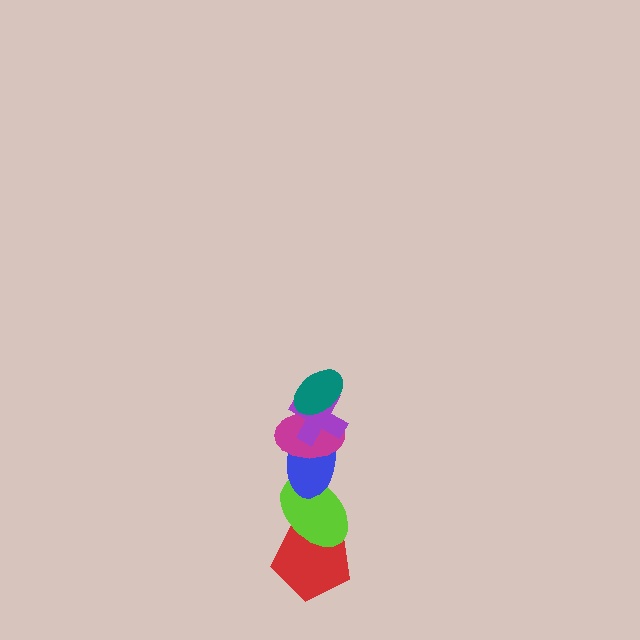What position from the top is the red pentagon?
The red pentagon is 6th from the top.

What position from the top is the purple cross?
The purple cross is 2nd from the top.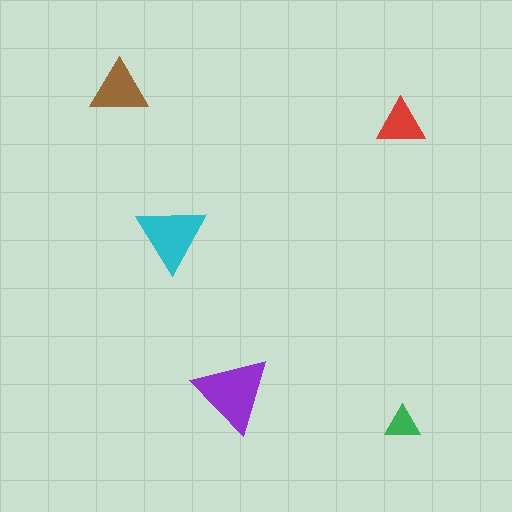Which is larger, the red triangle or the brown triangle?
The brown one.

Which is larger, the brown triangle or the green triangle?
The brown one.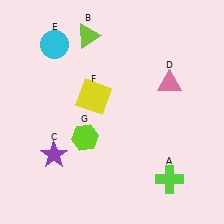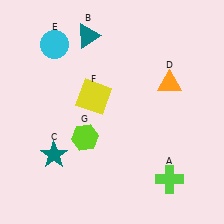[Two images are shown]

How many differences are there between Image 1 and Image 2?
There are 3 differences between the two images.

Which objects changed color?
B changed from lime to teal. C changed from purple to teal. D changed from pink to orange.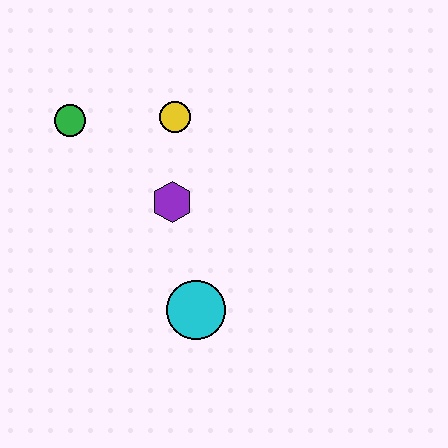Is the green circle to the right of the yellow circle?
No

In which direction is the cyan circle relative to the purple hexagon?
The cyan circle is below the purple hexagon.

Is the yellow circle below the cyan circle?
No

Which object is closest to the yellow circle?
The purple hexagon is closest to the yellow circle.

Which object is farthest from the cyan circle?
The green circle is farthest from the cyan circle.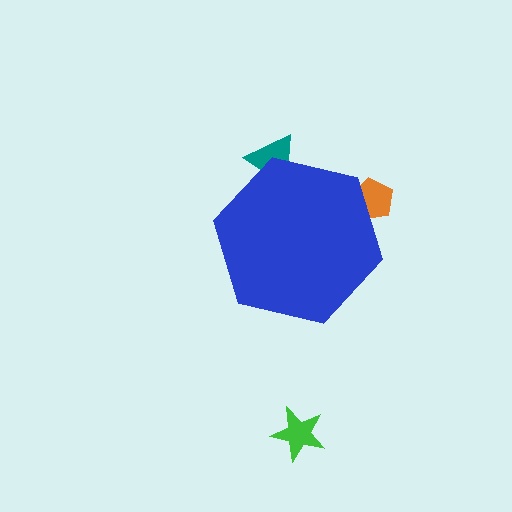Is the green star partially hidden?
No, the green star is fully visible.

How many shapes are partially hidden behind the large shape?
2 shapes are partially hidden.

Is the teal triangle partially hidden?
Yes, the teal triangle is partially hidden behind the blue hexagon.